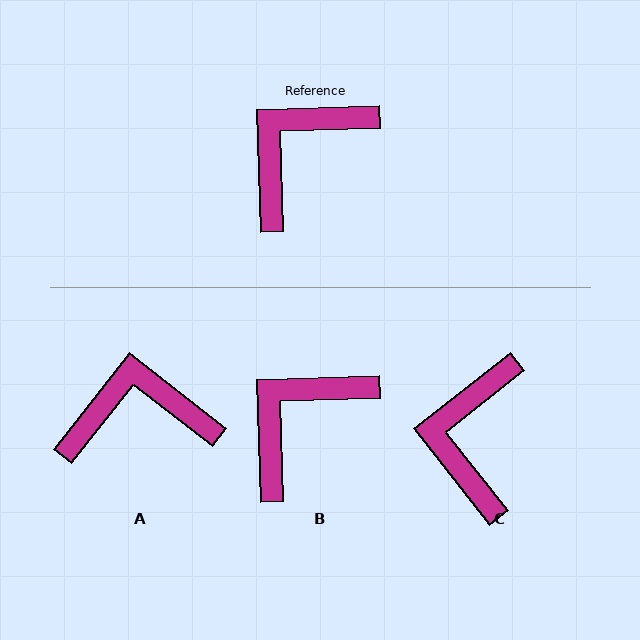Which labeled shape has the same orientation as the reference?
B.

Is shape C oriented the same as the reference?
No, it is off by about 36 degrees.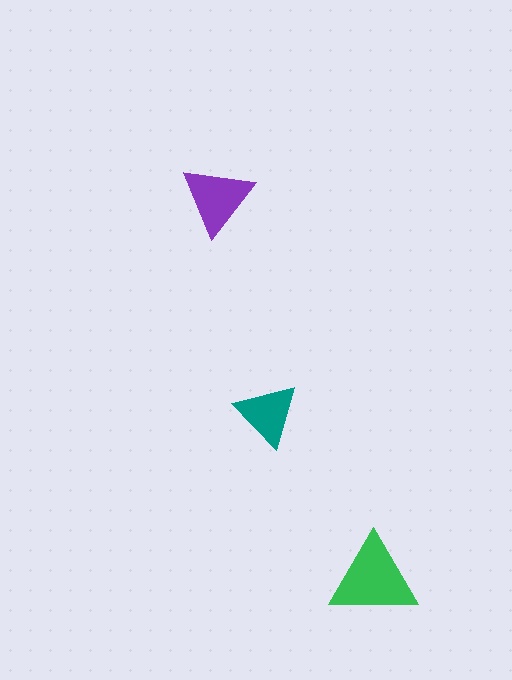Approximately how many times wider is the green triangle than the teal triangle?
About 1.5 times wider.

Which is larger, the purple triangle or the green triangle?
The green one.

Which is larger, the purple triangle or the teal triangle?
The purple one.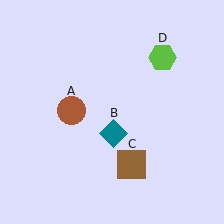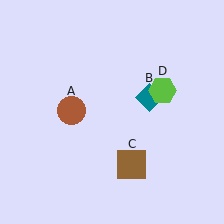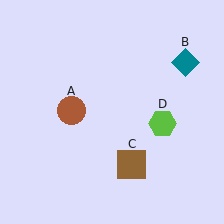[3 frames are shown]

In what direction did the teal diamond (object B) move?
The teal diamond (object B) moved up and to the right.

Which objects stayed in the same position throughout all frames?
Brown circle (object A) and brown square (object C) remained stationary.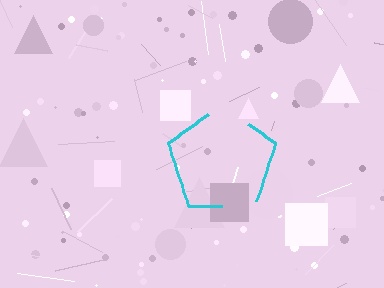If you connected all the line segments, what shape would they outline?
They would outline a pentagon.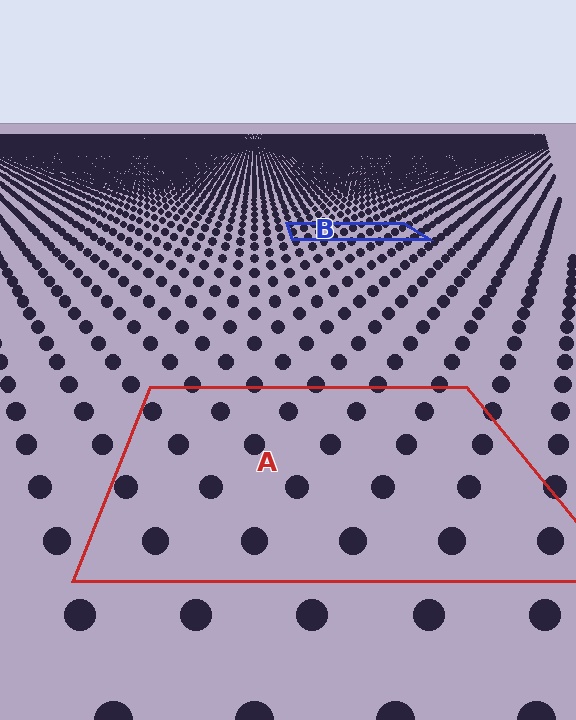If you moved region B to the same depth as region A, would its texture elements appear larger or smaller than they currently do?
They would appear larger. At a closer depth, the same texture elements are projected at a bigger on-screen size.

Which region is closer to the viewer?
Region A is closer. The texture elements there are larger and more spread out.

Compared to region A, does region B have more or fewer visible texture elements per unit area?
Region B has more texture elements per unit area — they are packed more densely because it is farther away.